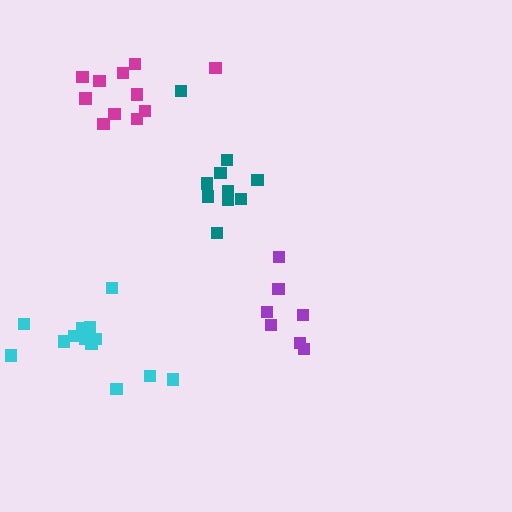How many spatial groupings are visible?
There are 4 spatial groupings.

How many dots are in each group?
Group 1: 13 dots, Group 2: 7 dots, Group 3: 11 dots, Group 4: 10 dots (41 total).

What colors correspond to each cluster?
The clusters are colored: cyan, purple, magenta, teal.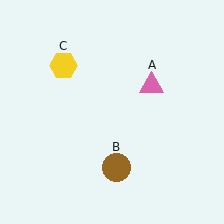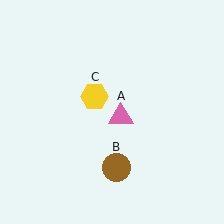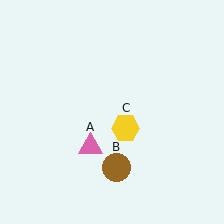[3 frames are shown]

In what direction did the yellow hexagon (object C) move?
The yellow hexagon (object C) moved down and to the right.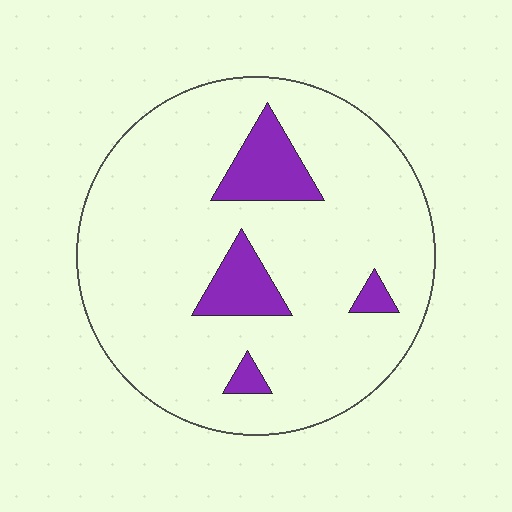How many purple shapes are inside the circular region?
4.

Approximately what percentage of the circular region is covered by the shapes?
Approximately 10%.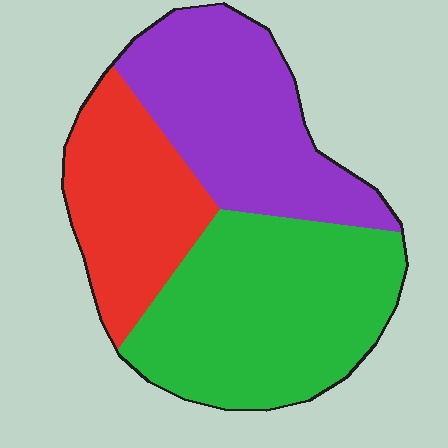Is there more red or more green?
Green.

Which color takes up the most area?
Green, at roughly 40%.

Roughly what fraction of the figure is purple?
Purple covers 33% of the figure.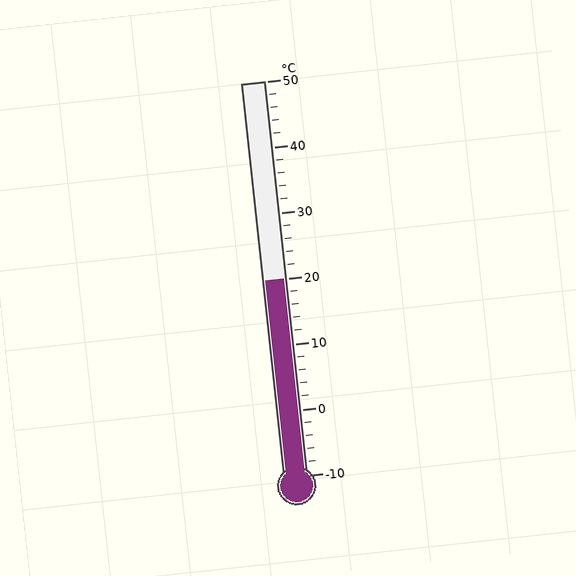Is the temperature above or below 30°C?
The temperature is below 30°C.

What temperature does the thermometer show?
The thermometer shows approximately 20°C.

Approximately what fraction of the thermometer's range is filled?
The thermometer is filled to approximately 50% of its range.